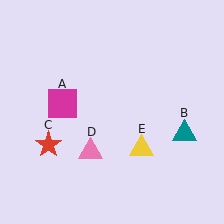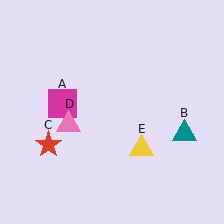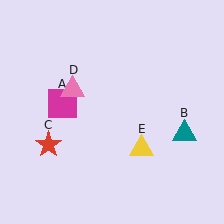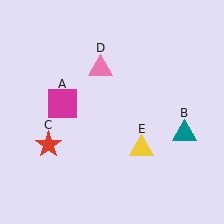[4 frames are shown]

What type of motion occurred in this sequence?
The pink triangle (object D) rotated clockwise around the center of the scene.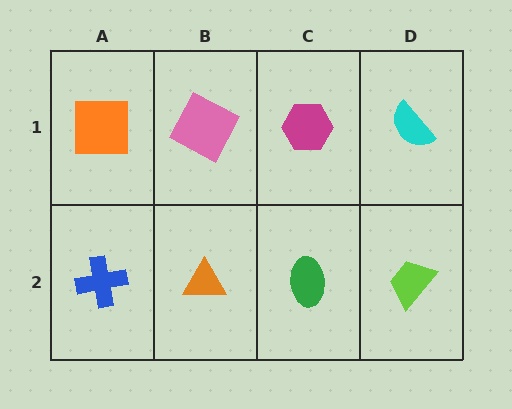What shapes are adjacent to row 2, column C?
A magenta hexagon (row 1, column C), an orange triangle (row 2, column B), a lime trapezoid (row 2, column D).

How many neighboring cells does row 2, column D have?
2.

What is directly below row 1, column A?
A blue cross.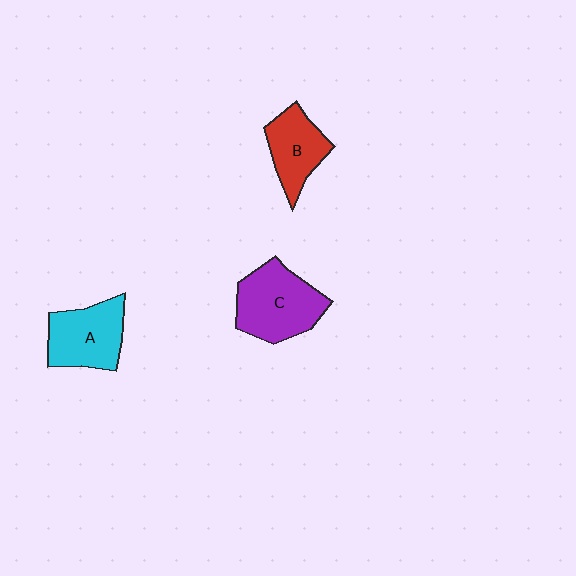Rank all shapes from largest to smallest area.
From largest to smallest: C (purple), A (cyan), B (red).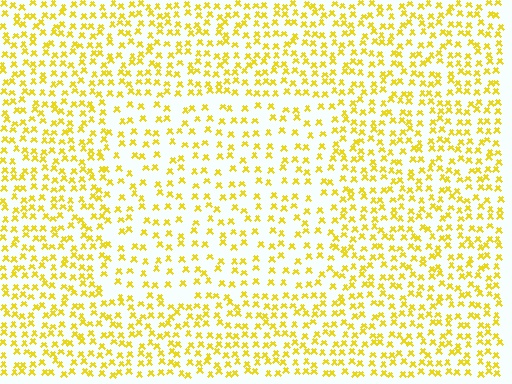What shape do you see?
I see a rectangle.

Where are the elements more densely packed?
The elements are more densely packed outside the rectangle boundary.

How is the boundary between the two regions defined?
The boundary is defined by a change in element density (approximately 1.7x ratio). All elements are the same color, size, and shape.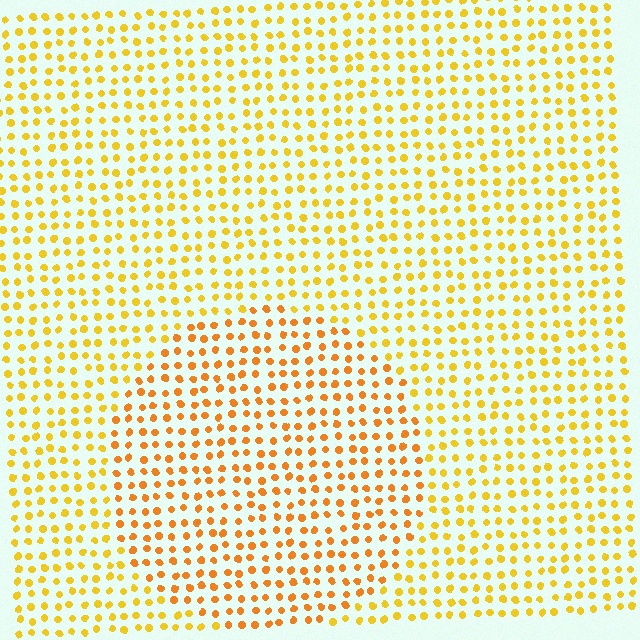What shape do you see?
I see a circle.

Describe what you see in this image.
The image is filled with small yellow elements in a uniform arrangement. A circle-shaped region is visible where the elements are tinted to a slightly different hue, forming a subtle color boundary.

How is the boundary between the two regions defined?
The boundary is defined purely by a slight shift in hue (about 21 degrees). Spacing, size, and orientation are identical on both sides.